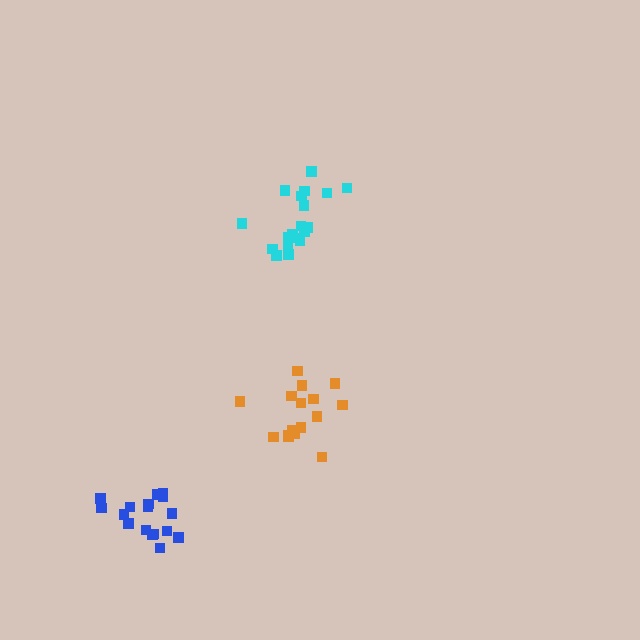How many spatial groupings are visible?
There are 3 spatial groupings.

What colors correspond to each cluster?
The clusters are colored: cyan, orange, blue.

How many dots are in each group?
Group 1: 20 dots, Group 2: 16 dots, Group 3: 17 dots (53 total).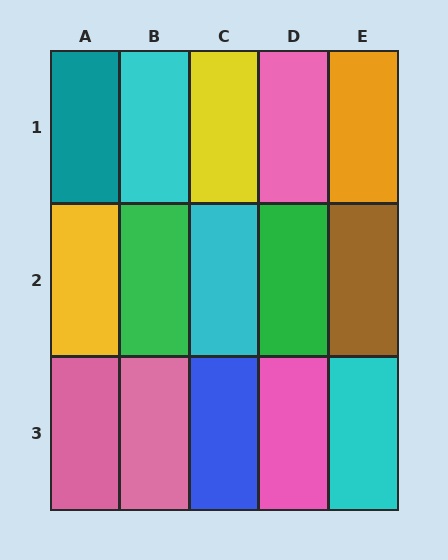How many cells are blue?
1 cell is blue.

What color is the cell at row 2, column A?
Yellow.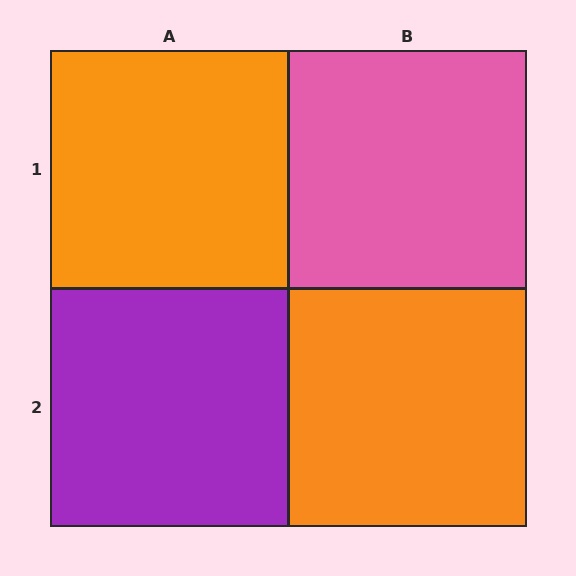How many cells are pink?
1 cell is pink.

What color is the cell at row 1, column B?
Pink.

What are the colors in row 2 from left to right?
Purple, orange.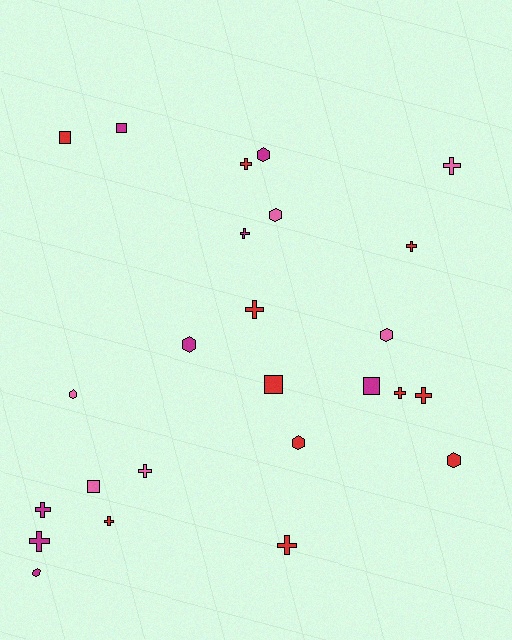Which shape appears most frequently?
Cross, with 12 objects.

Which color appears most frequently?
Red, with 11 objects.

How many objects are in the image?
There are 25 objects.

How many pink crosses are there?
There are 2 pink crosses.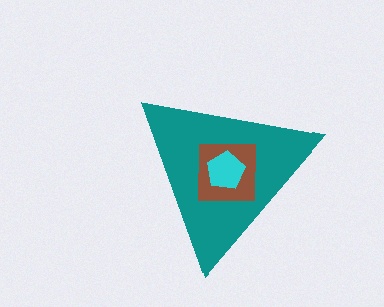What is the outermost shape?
The teal triangle.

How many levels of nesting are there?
3.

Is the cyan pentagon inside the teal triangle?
Yes.